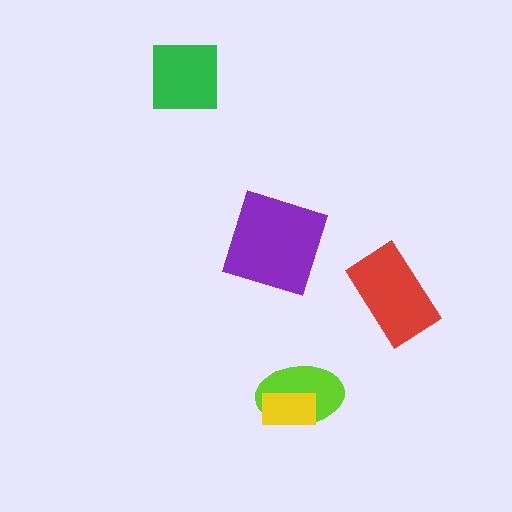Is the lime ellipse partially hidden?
Yes, it is partially covered by another shape.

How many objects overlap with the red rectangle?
0 objects overlap with the red rectangle.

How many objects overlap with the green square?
0 objects overlap with the green square.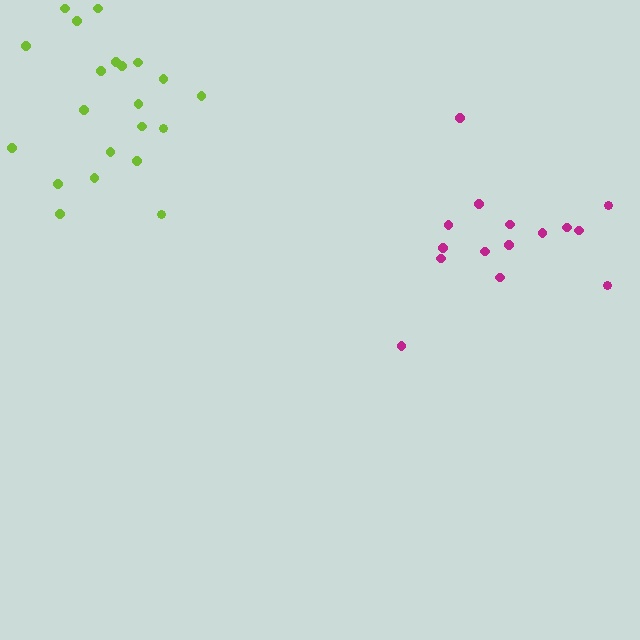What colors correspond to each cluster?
The clusters are colored: lime, magenta.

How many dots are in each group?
Group 1: 21 dots, Group 2: 15 dots (36 total).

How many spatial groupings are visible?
There are 2 spatial groupings.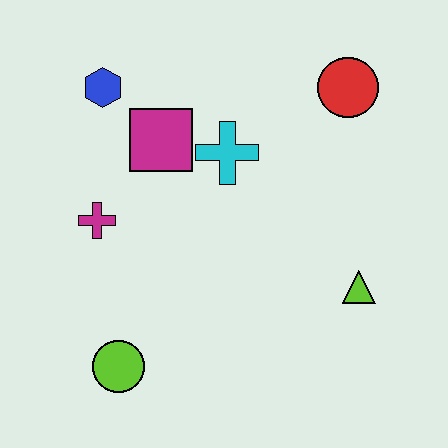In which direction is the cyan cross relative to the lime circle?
The cyan cross is above the lime circle.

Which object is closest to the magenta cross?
The magenta square is closest to the magenta cross.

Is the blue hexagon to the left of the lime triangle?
Yes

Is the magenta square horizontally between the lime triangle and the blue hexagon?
Yes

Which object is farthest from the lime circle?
The red circle is farthest from the lime circle.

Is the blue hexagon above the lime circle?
Yes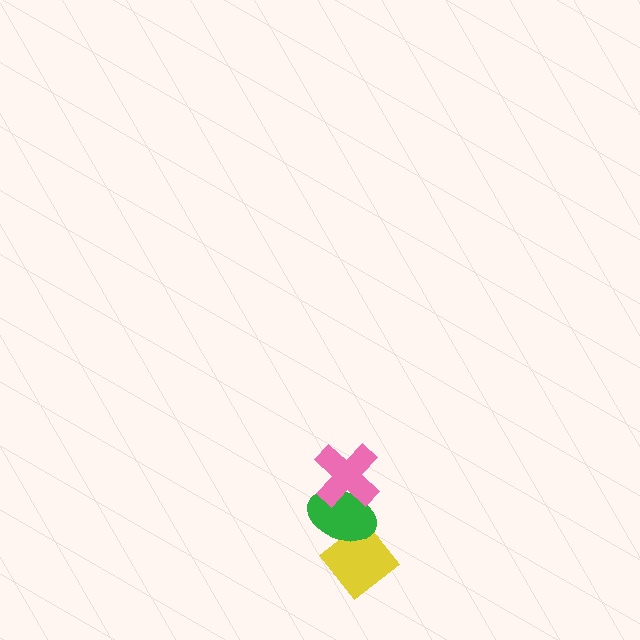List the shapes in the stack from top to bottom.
From top to bottom: the pink cross, the green ellipse, the yellow diamond.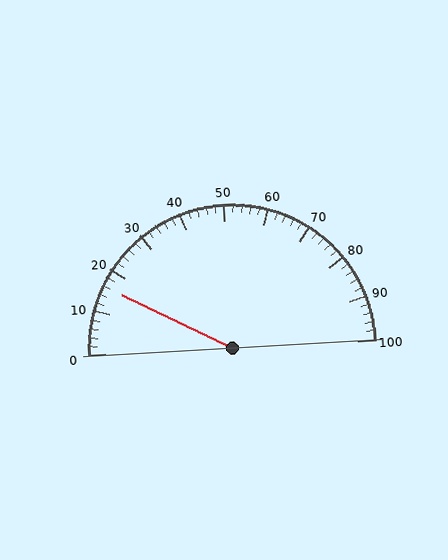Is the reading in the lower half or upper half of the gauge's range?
The reading is in the lower half of the range (0 to 100).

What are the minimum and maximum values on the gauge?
The gauge ranges from 0 to 100.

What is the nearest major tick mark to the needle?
The nearest major tick mark is 20.